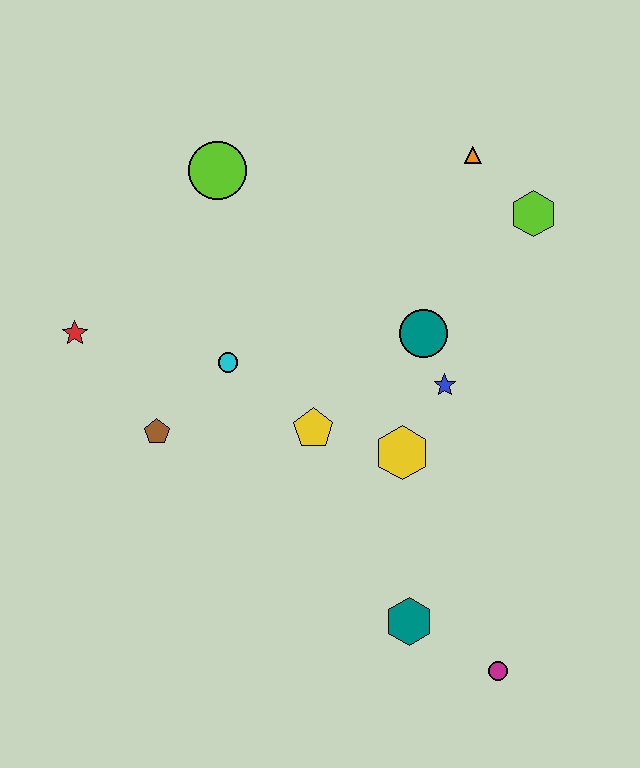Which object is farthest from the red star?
The magenta circle is farthest from the red star.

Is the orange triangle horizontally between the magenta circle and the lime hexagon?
No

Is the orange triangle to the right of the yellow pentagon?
Yes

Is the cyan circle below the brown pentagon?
No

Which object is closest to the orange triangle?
The lime hexagon is closest to the orange triangle.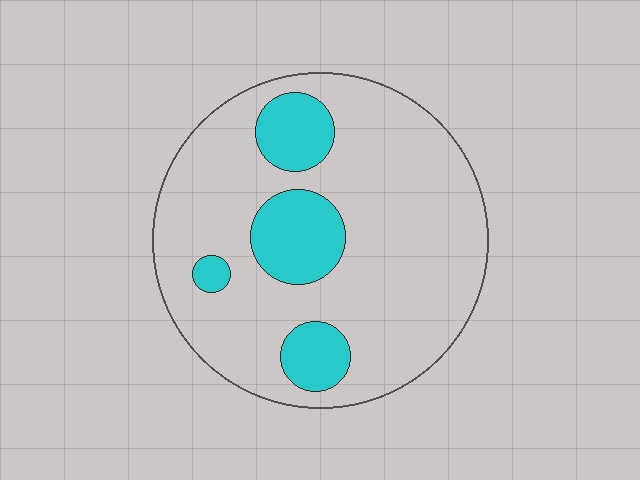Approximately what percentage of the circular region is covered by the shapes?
Approximately 20%.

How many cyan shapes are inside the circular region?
4.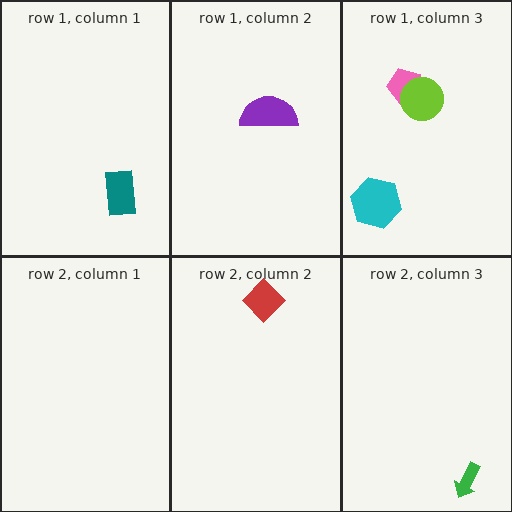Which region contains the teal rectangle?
The row 1, column 1 region.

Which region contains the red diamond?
The row 2, column 2 region.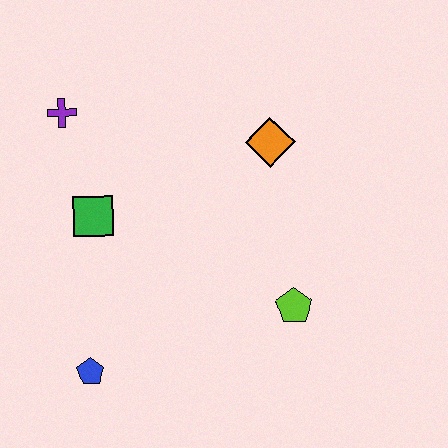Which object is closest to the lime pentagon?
The orange diamond is closest to the lime pentagon.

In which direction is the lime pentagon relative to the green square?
The lime pentagon is to the right of the green square.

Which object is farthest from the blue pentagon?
The orange diamond is farthest from the blue pentagon.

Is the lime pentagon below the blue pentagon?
No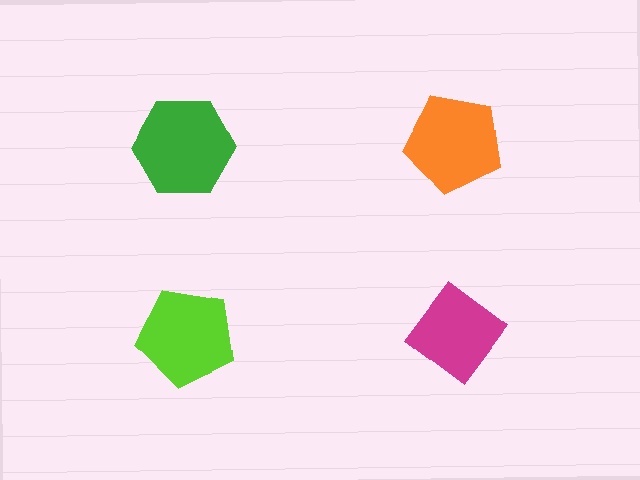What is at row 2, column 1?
A lime pentagon.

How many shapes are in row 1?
2 shapes.